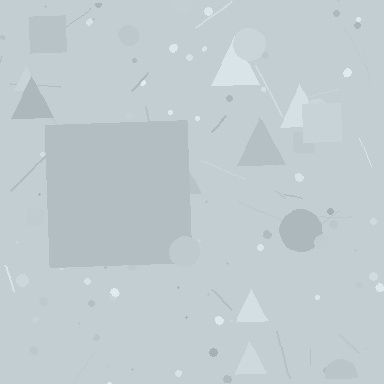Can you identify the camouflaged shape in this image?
The camouflaged shape is a square.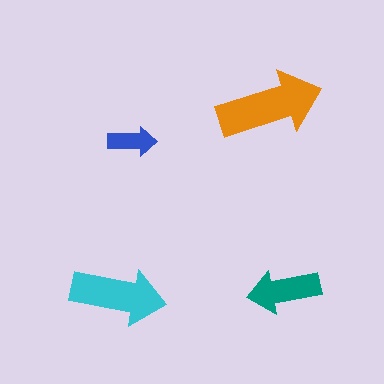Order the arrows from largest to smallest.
the orange one, the cyan one, the teal one, the blue one.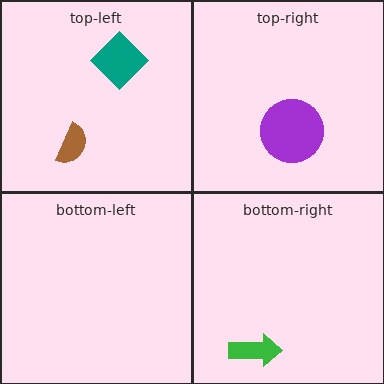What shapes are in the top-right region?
The purple circle.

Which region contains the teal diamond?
The top-left region.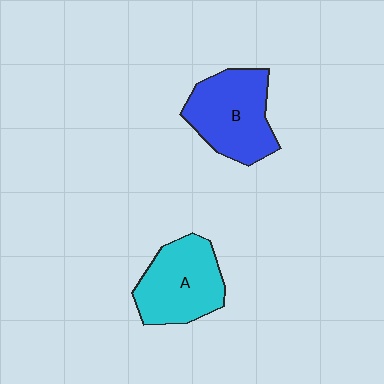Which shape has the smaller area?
Shape A (cyan).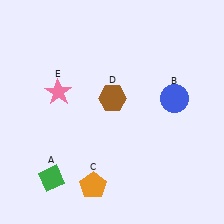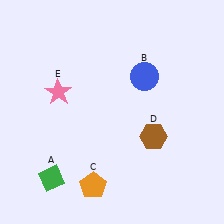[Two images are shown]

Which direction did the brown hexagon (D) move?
The brown hexagon (D) moved right.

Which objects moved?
The objects that moved are: the blue circle (B), the brown hexagon (D).